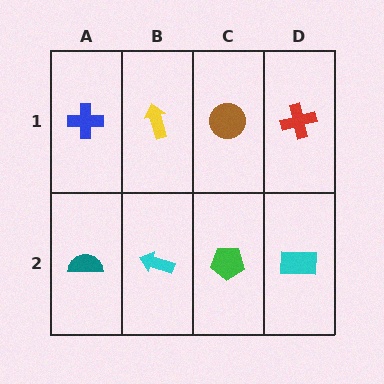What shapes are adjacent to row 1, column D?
A cyan rectangle (row 2, column D), a brown circle (row 1, column C).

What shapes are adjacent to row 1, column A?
A teal semicircle (row 2, column A), a yellow arrow (row 1, column B).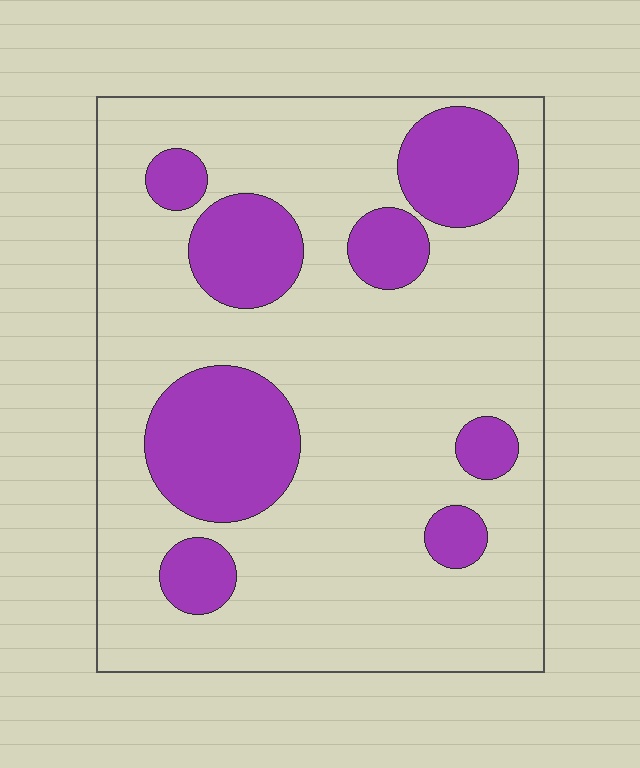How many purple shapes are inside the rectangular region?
8.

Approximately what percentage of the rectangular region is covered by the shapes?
Approximately 25%.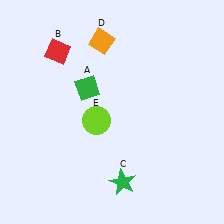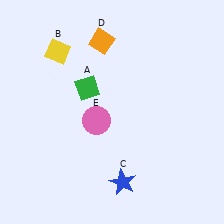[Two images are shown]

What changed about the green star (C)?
In Image 1, C is green. In Image 2, it changed to blue.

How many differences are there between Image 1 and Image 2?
There are 3 differences between the two images.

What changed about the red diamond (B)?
In Image 1, B is red. In Image 2, it changed to yellow.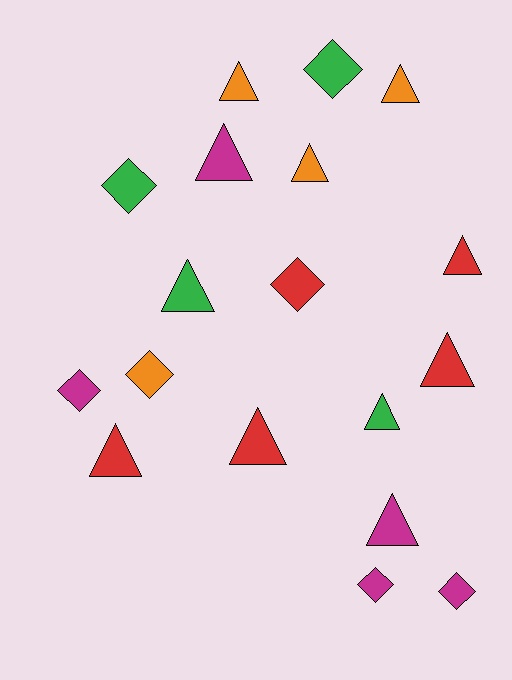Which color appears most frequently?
Red, with 5 objects.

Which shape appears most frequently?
Triangle, with 11 objects.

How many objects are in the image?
There are 18 objects.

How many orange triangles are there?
There are 3 orange triangles.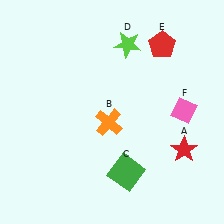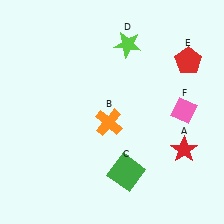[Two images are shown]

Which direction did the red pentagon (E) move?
The red pentagon (E) moved right.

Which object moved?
The red pentagon (E) moved right.